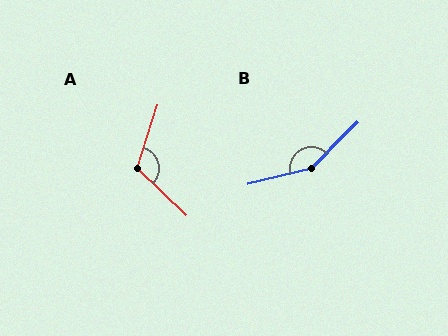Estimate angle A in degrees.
Approximately 115 degrees.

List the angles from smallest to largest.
A (115°), B (150°).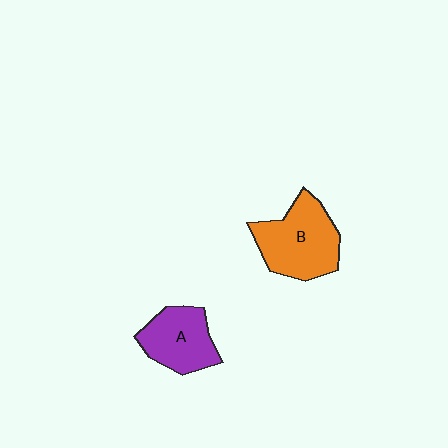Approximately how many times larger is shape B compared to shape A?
Approximately 1.3 times.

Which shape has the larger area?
Shape B (orange).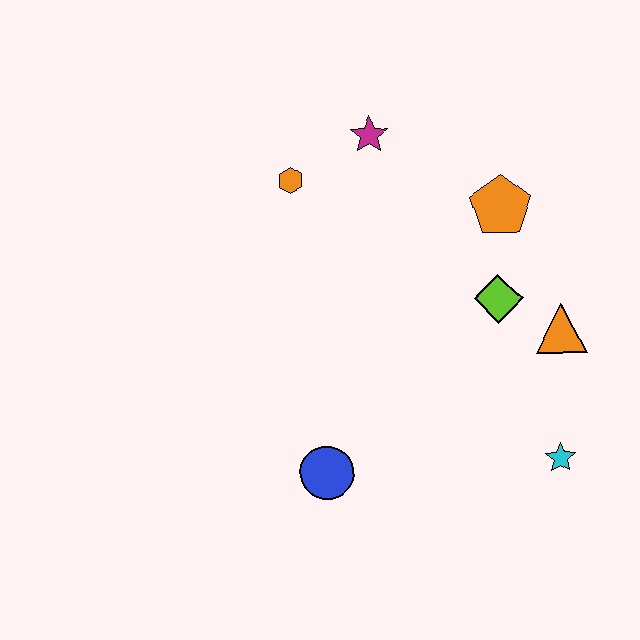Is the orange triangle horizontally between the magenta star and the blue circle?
No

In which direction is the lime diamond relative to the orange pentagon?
The lime diamond is below the orange pentagon.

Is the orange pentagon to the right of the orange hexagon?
Yes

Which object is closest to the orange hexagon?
The magenta star is closest to the orange hexagon.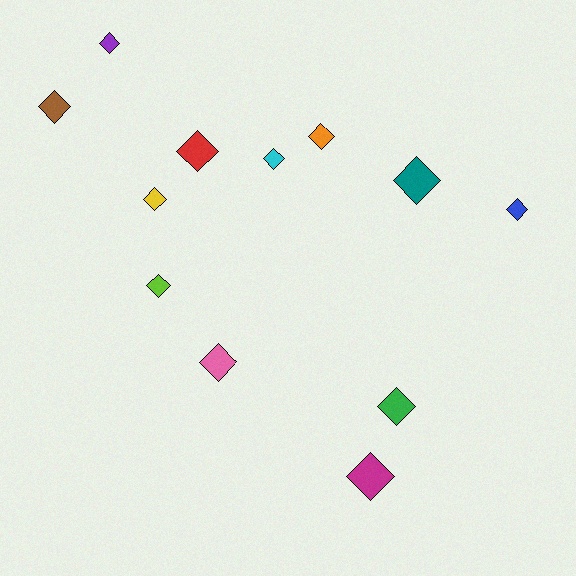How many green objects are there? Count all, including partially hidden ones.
There is 1 green object.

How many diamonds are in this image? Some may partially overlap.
There are 12 diamonds.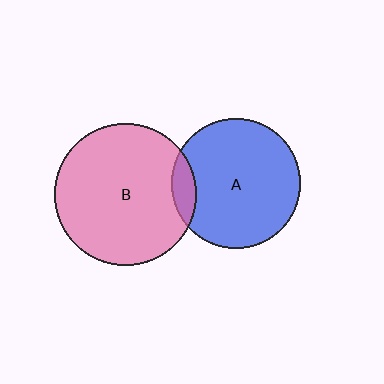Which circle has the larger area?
Circle B (pink).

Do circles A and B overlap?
Yes.